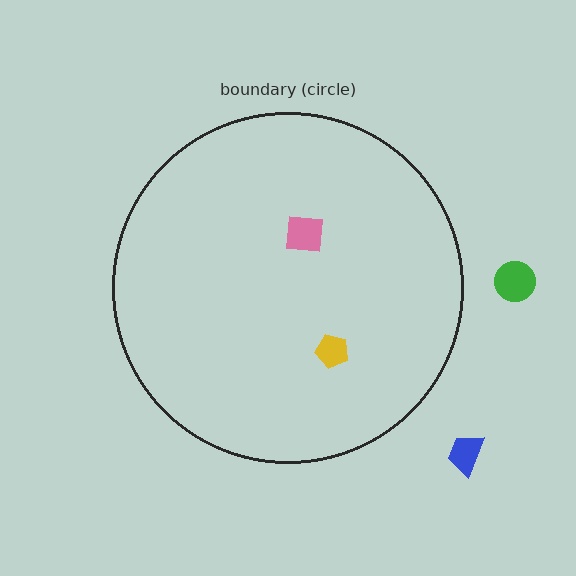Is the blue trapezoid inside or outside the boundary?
Outside.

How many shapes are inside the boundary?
2 inside, 2 outside.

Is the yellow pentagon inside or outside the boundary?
Inside.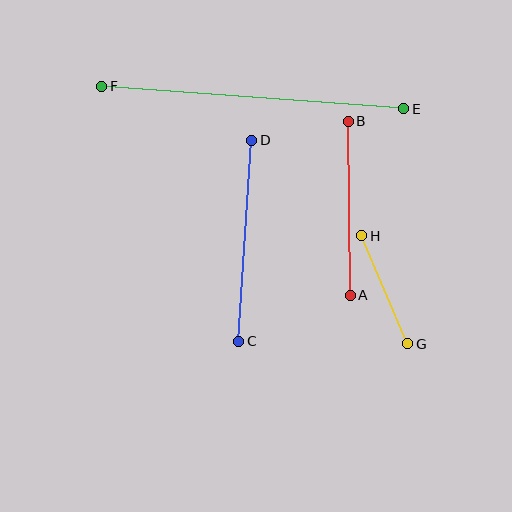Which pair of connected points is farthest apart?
Points E and F are farthest apart.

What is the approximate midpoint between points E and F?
The midpoint is at approximately (253, 97) pixels.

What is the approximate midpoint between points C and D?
The midpoint is at approximately (245, 241) pixels.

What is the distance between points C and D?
The distance is approximately 201 pixels.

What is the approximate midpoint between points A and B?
The midpoint is at approximately (349, 208) pixels.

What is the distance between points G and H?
The distance is approximately 118 pixels.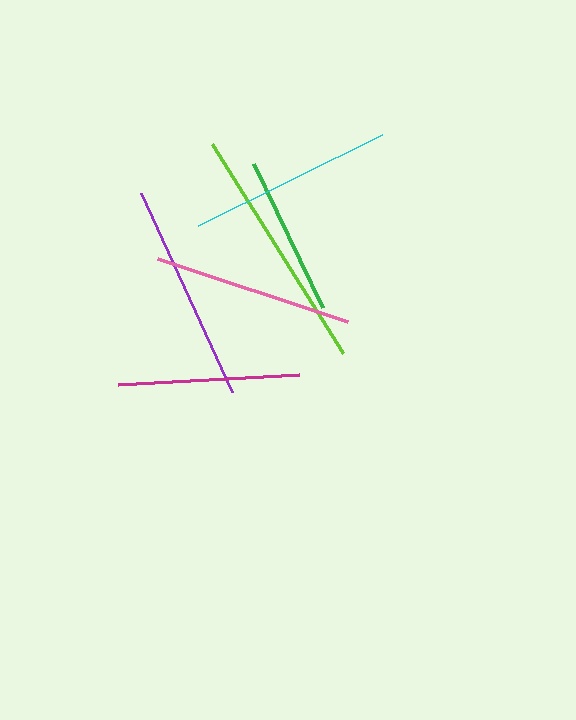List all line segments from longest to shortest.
From longest to shortest: lime, purple, cyan, pink, magenta, green.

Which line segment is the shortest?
The green line is the shortest at approximately 160 pixels.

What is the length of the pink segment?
The pink segment is approximately 199 pixels long.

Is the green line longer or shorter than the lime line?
The lime line is longer than the green line.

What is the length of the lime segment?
The lime segment is approximately 247 pixels long.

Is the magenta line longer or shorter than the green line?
The magenta line is longer than the green line.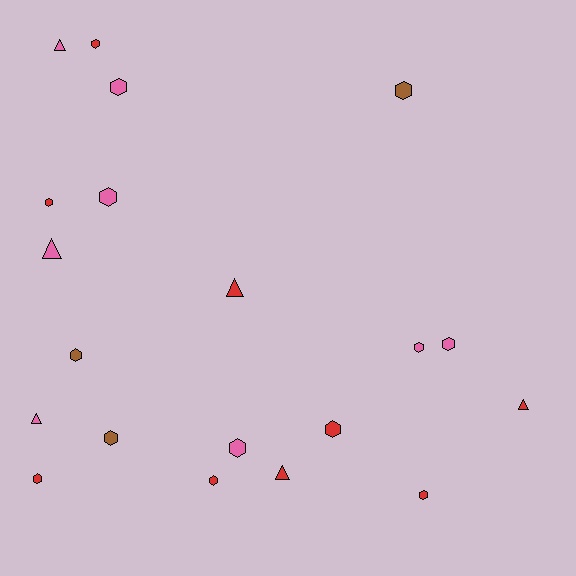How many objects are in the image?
There are 20 objects.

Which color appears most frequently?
Red, with 9 objects.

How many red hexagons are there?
There are 6 red hexagons.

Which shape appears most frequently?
Hexagon, with 14 objects.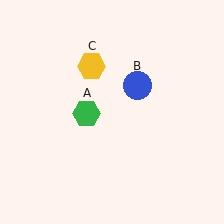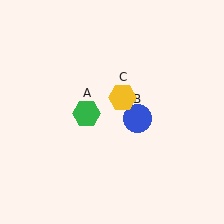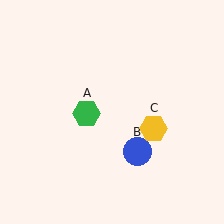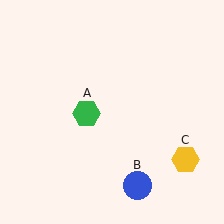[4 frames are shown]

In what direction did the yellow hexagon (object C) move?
The yellow hexagon (object C) moved down and to the right.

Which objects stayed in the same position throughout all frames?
Green hexagon (object A) remained stationary.